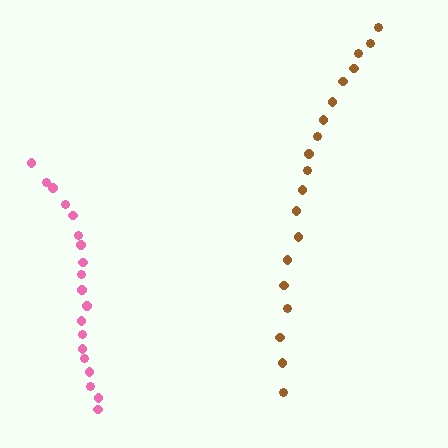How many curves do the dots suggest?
There are 2 distinct paths.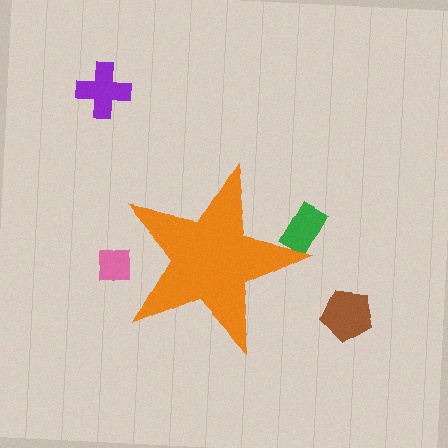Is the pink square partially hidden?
Yes, the pink square is partially hidden behind the orange star.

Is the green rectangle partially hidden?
Yes, the green rectangle is partially hidden behind the orange star.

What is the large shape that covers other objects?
An orange star.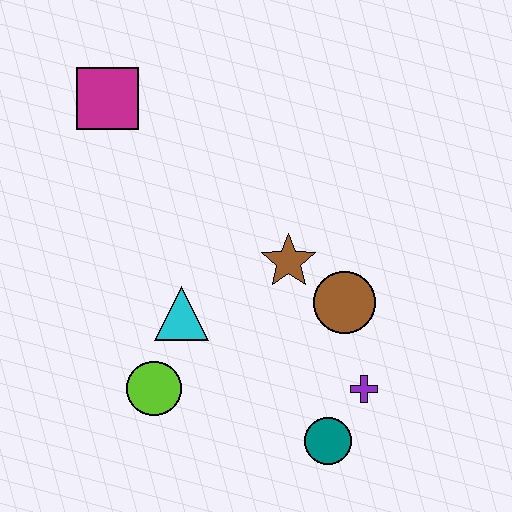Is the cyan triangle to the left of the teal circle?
Yes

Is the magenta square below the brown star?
No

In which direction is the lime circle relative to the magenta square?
The lime circle is below the magenta square.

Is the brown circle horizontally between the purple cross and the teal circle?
Yes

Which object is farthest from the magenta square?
The teal circle is farthest from the magenta square.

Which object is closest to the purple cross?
The teal circle is closest to the purple cross.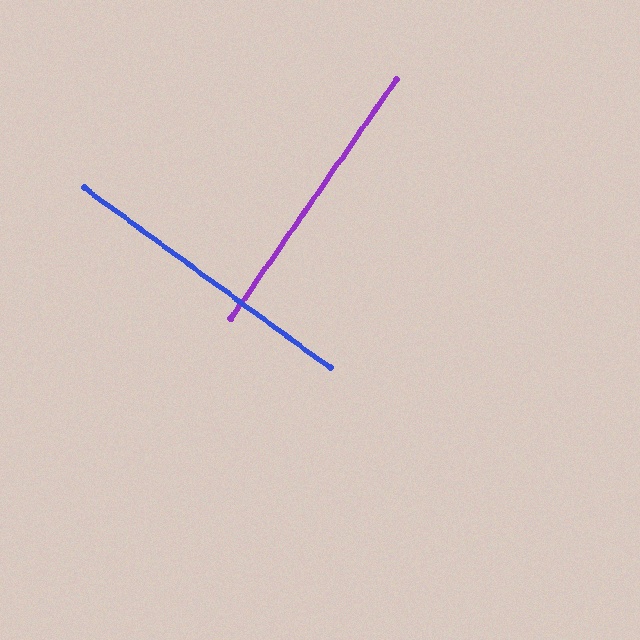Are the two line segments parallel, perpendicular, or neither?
Perpendicular — they meet at approximately 89°.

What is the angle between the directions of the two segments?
Approximately 89 degrees.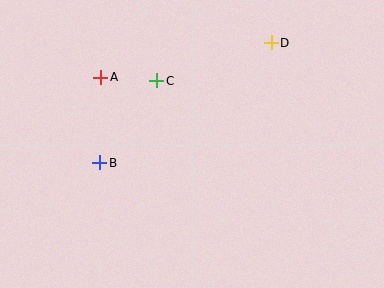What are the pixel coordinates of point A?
Point A is at (101, 77).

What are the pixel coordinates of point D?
Point D is at (271, 43).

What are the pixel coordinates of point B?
Point B is at (100, 163).